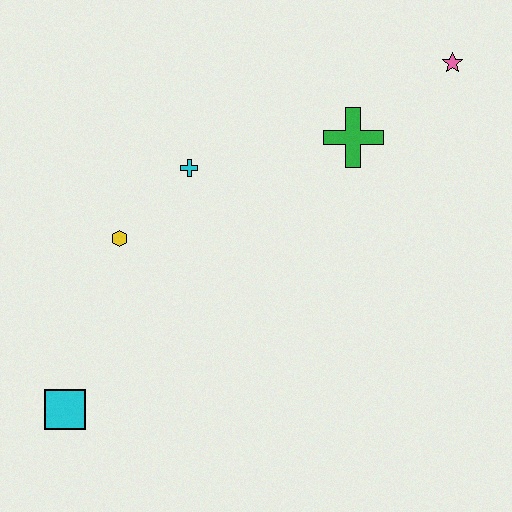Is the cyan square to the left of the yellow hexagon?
Yes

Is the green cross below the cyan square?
No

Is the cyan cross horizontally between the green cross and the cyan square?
Yes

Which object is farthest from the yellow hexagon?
The pink star is farthest from the yellow hexagon.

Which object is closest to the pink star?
The green cross is closest to the pink star.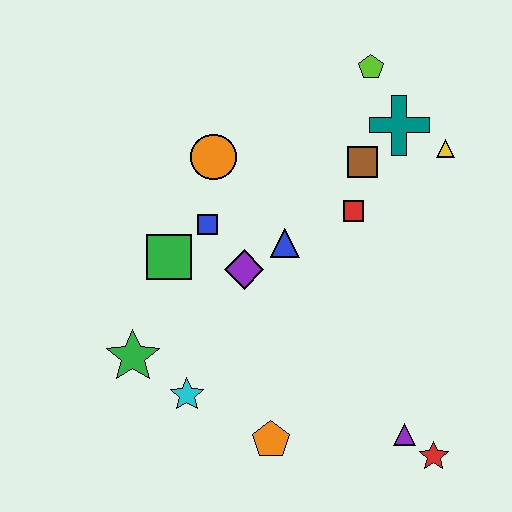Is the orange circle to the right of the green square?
Yes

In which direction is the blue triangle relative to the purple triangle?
The blue triangle is above the purple triangle.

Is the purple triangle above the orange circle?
No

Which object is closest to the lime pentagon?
The teal cross is closest to the lime pentagon.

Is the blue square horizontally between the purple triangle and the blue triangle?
No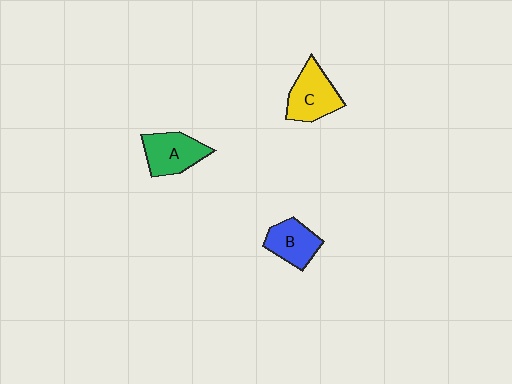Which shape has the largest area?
Shape C (yellow).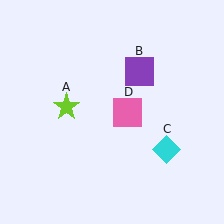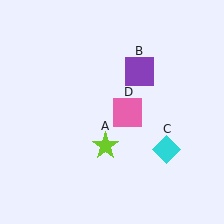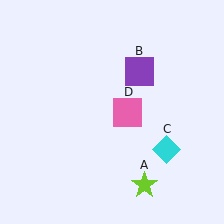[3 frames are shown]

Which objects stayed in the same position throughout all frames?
Purple square (object B) and cyan diamond (object C) and pink square (object D) remained stationary.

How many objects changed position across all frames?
1 object changed position: lime star (object A).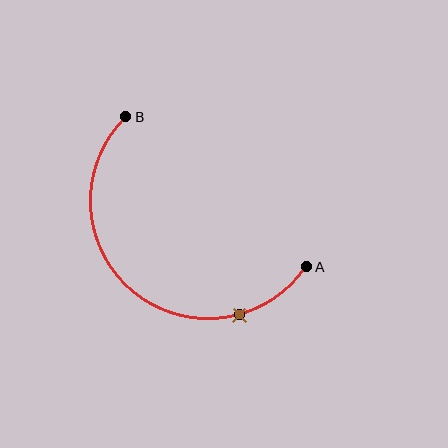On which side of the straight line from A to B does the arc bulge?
The arc bulges below and to the left of the straight line connecting A and B.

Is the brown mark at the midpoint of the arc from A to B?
No. The brown mark lies on the arc but is closer to endpoint A. The arc midpoint would be at the point on the curve equidistant along the arc from both A and B.